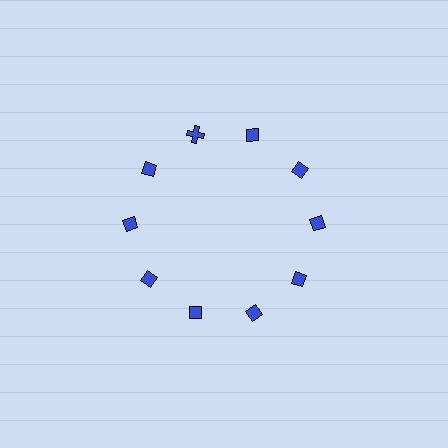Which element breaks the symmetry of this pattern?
The blue cross at roughly the 11 o'clock position breaks the symmetry. All other shapes are blue diamonds.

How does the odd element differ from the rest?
It has a different shape: cross instead of diamond.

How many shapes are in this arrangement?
There are 10 shapes arranged in a ring pattern.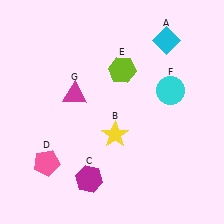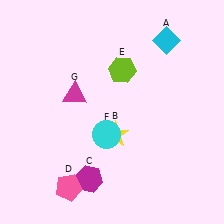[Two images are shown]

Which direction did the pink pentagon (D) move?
The pink pentagon (D) moved down.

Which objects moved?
The objects that moved are: the pink pentagon (D), the cyan circle (F).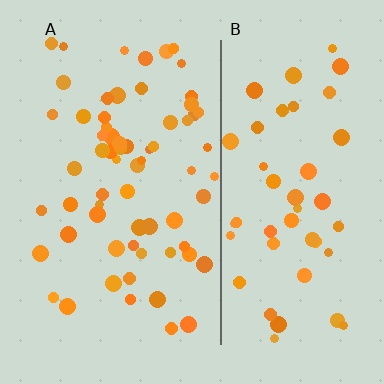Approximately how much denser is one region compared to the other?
Approximately 1.3× — region A over region B.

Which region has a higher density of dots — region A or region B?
A (the left).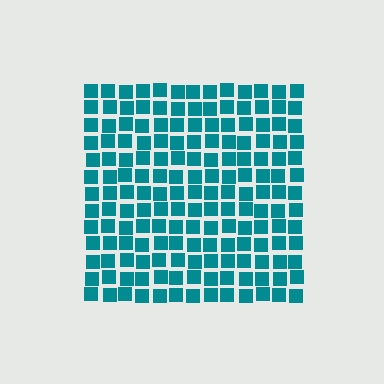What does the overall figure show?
The overall figure shows a square.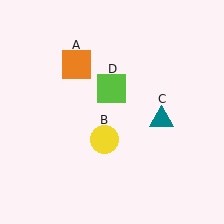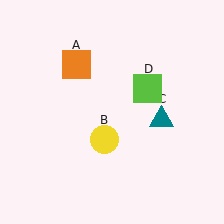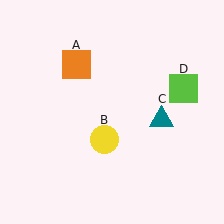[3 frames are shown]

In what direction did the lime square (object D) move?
The lime square (object D) moved right.